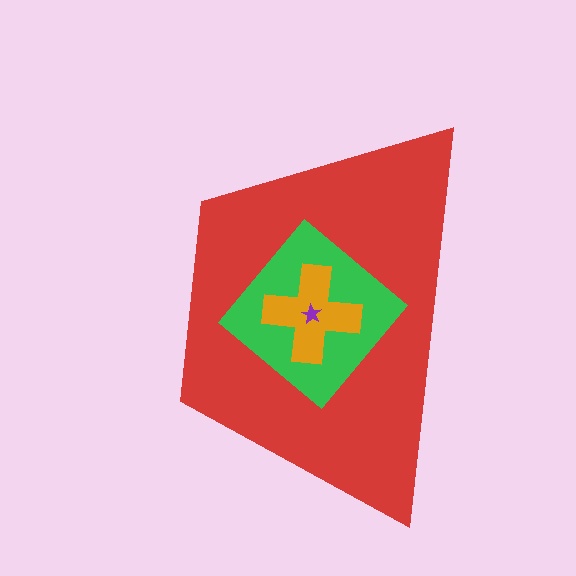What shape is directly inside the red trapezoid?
The green diamond.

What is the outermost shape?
The red trapezoid.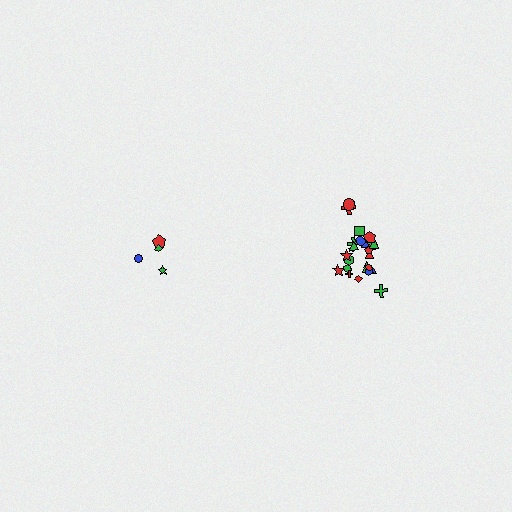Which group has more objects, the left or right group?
The right group.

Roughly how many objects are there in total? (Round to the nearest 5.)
Roughly 30 objects in total.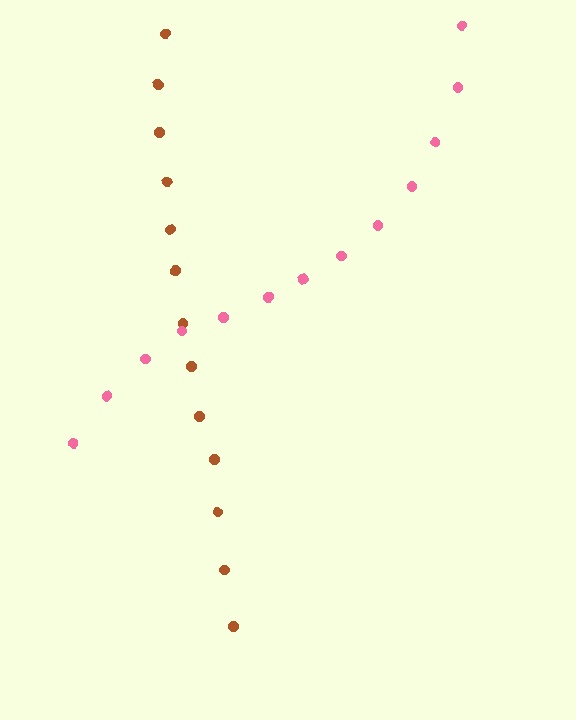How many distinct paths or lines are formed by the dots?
There are 2 distinct paths.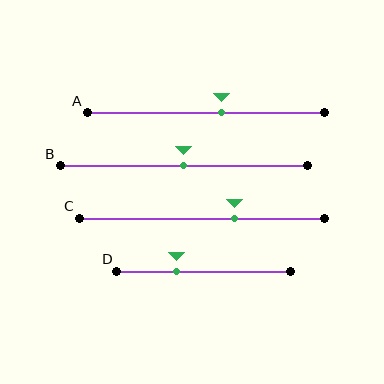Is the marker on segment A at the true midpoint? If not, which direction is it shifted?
No, the marker on segment A is shifted to the right by about 7% of the segment length.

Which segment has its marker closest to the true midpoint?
Segment B has its marker closest to the true midpoint.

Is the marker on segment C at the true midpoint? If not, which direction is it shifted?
No, the marker on segment C is shifted to the right by about 14% of the segment length.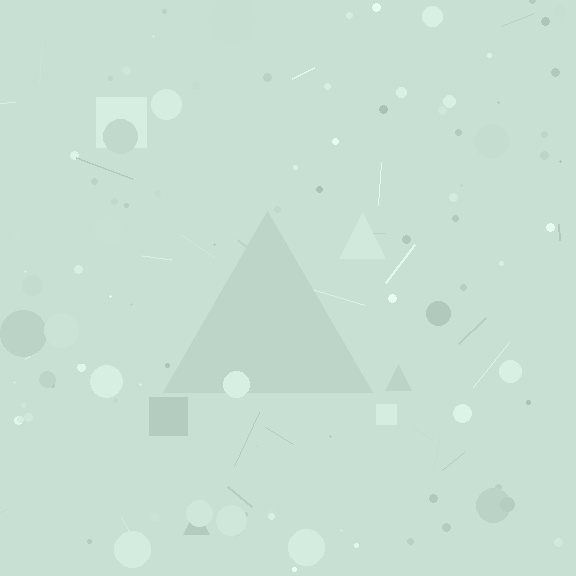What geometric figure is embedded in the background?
A triangle is embedded in the background.